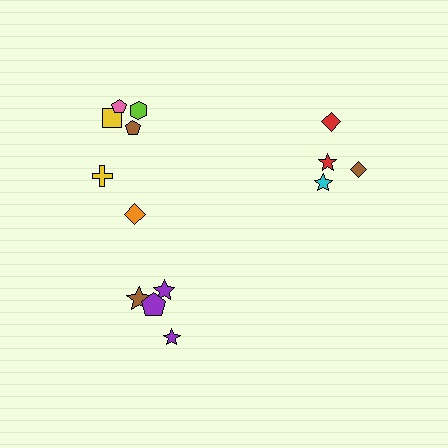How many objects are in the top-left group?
There are 6 objects.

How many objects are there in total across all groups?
There are 14 objects.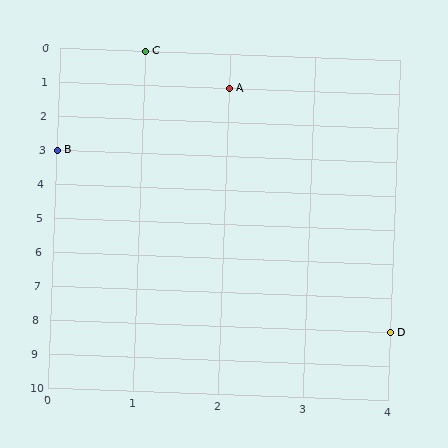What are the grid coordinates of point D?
Point D is at grid coordinates (4, 8).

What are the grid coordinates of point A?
Point A is at grid coordinates (2, 1).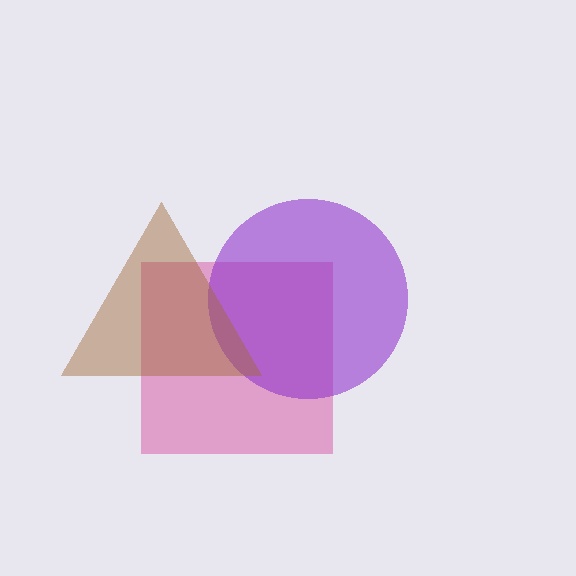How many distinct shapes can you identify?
There are 3 distinct shapes: a pink square, a purple circle, a brown triangle.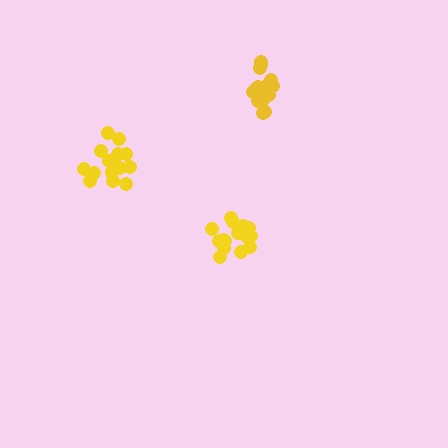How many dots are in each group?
Group 1: 16 dots, Group 2: 16 dots, Group 3: 16 dots (48 total).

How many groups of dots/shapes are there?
There are 3 groups.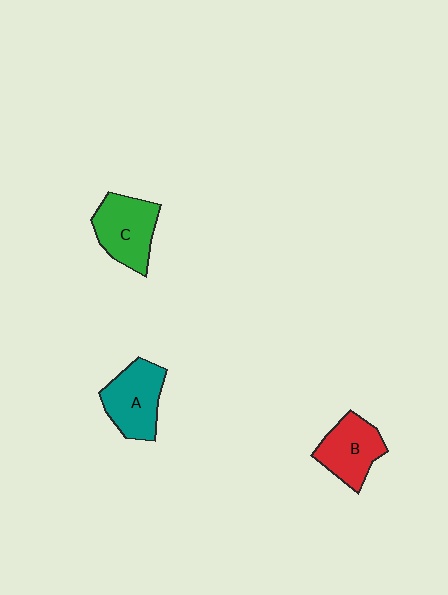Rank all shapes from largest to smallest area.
From largest to smallest: C (green), A (teal), B (red).